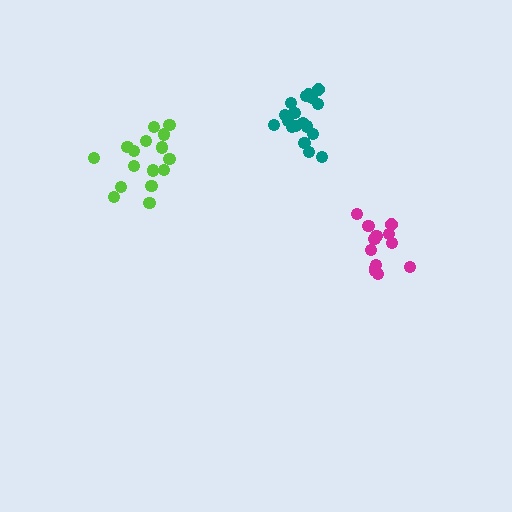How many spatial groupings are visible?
There are 3 spatial groupings.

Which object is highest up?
The teal cluster is topmost.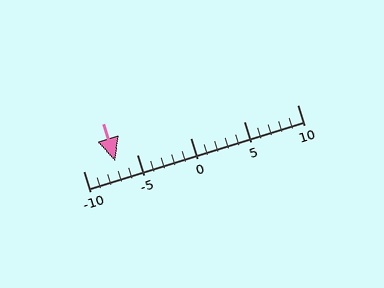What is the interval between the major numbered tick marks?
The major tick marks are spaced 5 units apart.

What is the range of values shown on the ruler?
The ruler shows values from -10 to 10.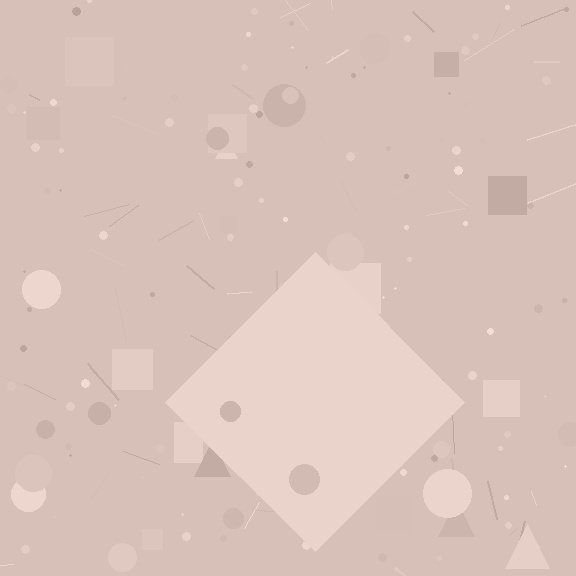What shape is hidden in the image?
A diamond is hidden in the image.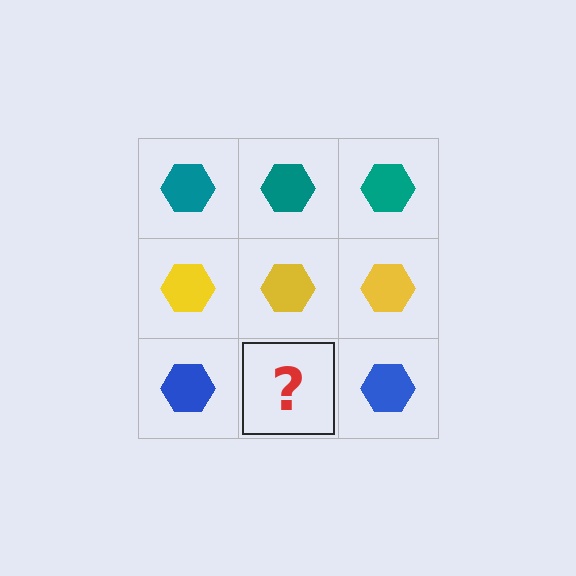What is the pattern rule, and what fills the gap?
The rule is that each row has a consistent color. The gap should be filled with a blue hexagon.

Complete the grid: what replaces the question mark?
The question mark should be replaced with a blue hexagon.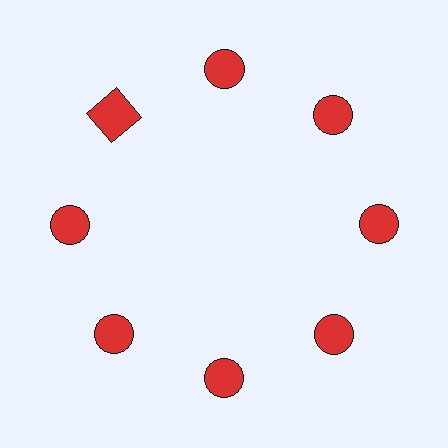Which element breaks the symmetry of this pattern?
The red square at roughly the 10 o'clock position breaks the symmetry. All other shapes are red circles.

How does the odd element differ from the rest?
It has a different shape: square instead of circle.